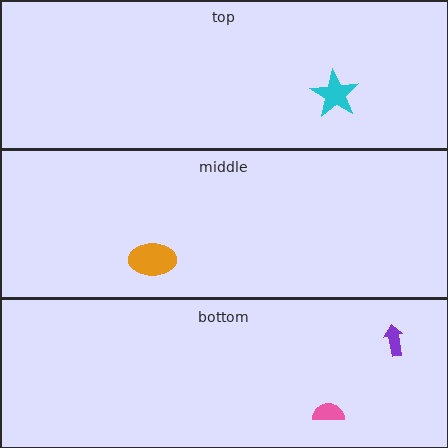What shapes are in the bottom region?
The pink semicircle, the purple arrow.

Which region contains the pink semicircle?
The bottom region.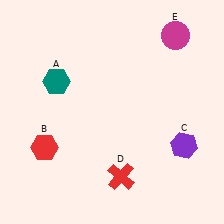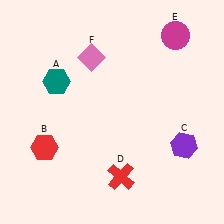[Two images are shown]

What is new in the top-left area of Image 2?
A pink diamond (F) was added in the top-left area of Image 2.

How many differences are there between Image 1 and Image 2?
There is 1 difference between the two images.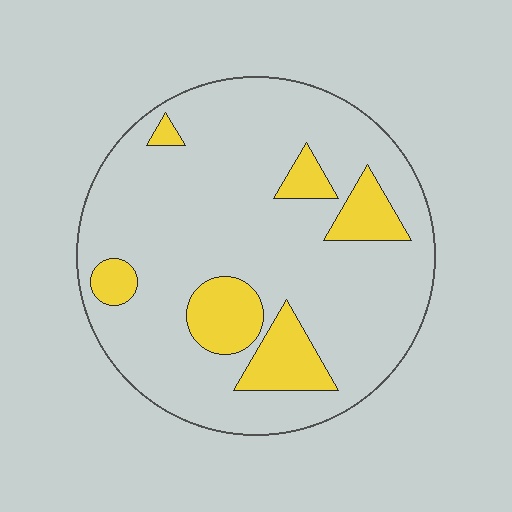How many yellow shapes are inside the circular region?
6.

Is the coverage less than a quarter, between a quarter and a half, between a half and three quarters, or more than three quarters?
Less than a quarter.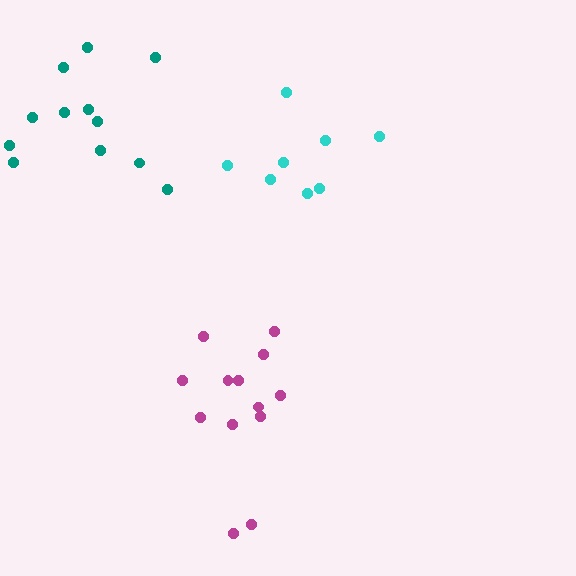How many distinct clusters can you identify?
There are 3 distinct clusters.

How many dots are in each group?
Group 1: 13 dots, Group 2: 8 dots, Group 3: 12 dots (33 total).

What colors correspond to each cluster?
The clusters are colored: magenta, cyan, teal.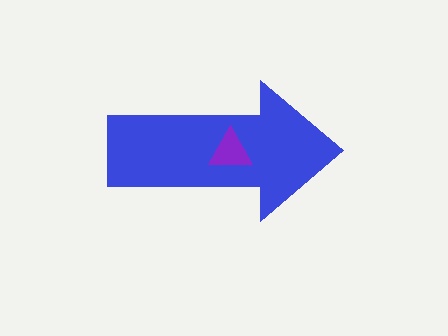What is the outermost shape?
The blue arrow.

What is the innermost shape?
The purple triangle.